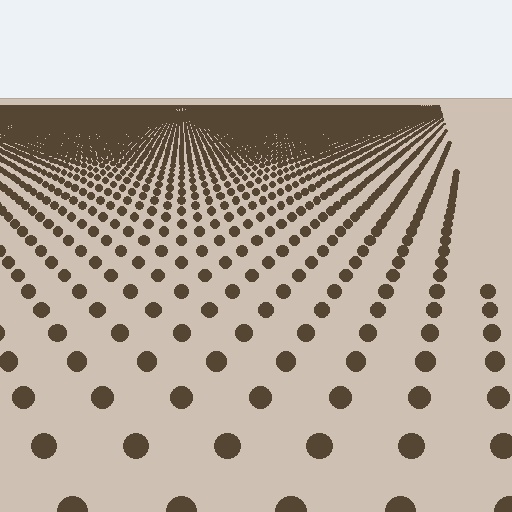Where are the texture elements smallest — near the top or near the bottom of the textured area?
Near the top.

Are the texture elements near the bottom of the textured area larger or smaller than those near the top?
Larger. Near the bottom, elements are closer to the viewer and appear at a bigger on-screen size.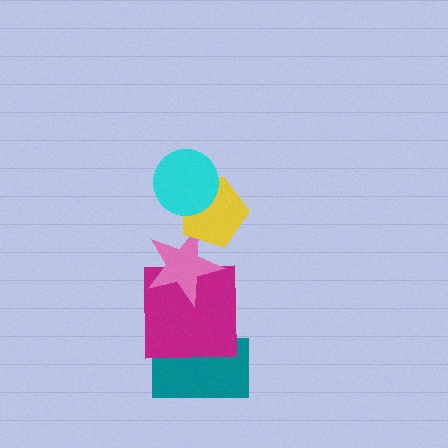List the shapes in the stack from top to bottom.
From top to bottom: the cyan circle, the yellow pentagon, the pink star, the magenta square, the teal rectangle.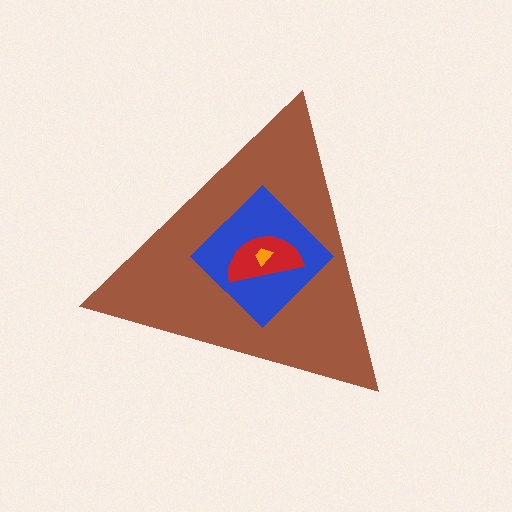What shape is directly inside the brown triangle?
The blue diamond.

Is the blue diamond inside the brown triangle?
Yes.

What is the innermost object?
The orange trapezoid.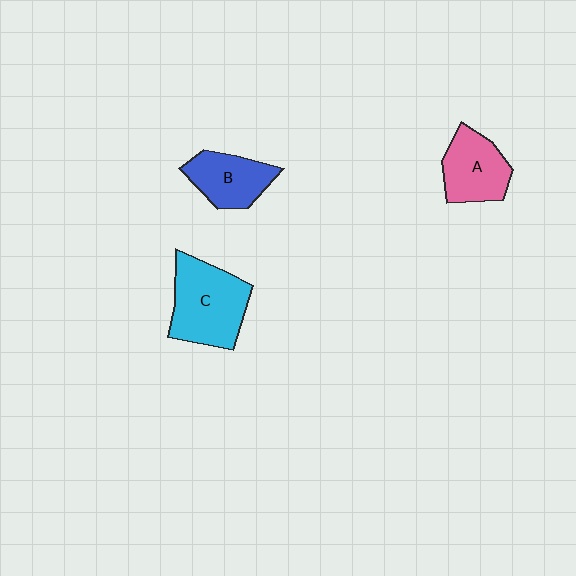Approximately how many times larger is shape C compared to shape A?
Approximately 1.4 times.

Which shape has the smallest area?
Shape B (blue).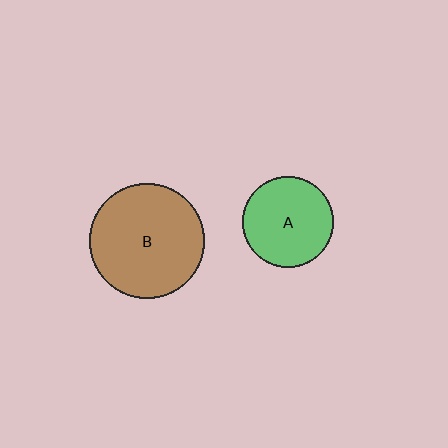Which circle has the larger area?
Circle B (brown).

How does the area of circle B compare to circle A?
Approximately 1.6 times.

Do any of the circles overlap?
No, none of the circles overlap.